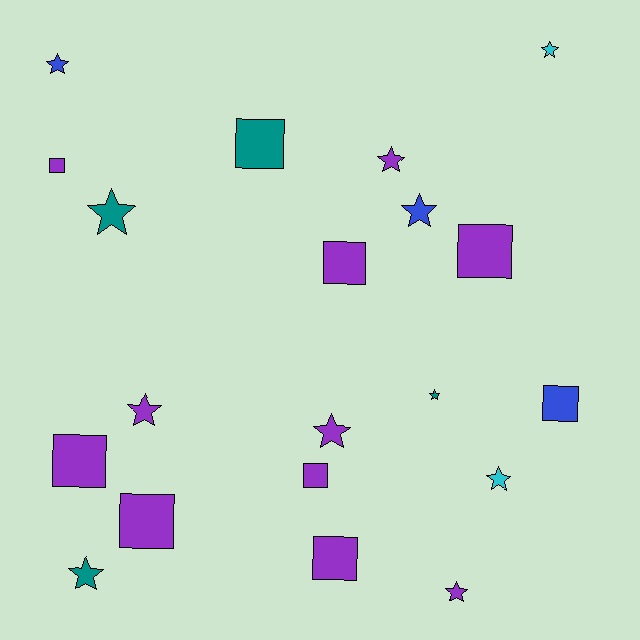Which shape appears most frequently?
Star, with 11 objects.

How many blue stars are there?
There are 2 blue stars.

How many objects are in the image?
There are 20 objects.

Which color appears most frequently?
Purple, with 11 objects.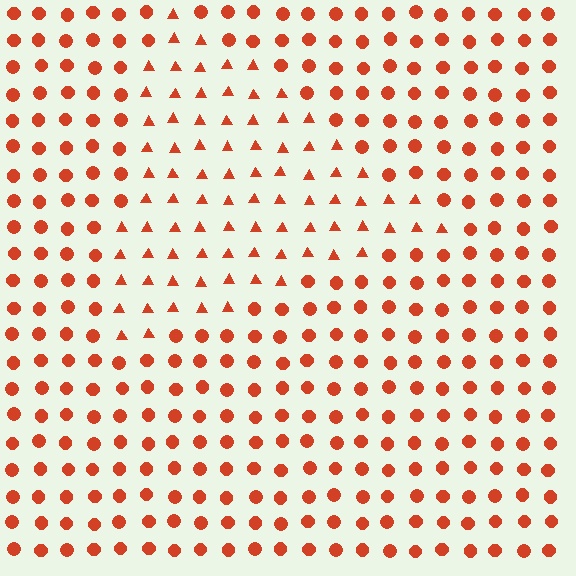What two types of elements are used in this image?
The image uses triangles inside the triangle region and circles outside it.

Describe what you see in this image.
The image is filled with small red elements arranged in a uniform grid. A triangle-shaped region contains triangles, while the surrounding area contains circles. The boundary is defined purely by the change in element shape.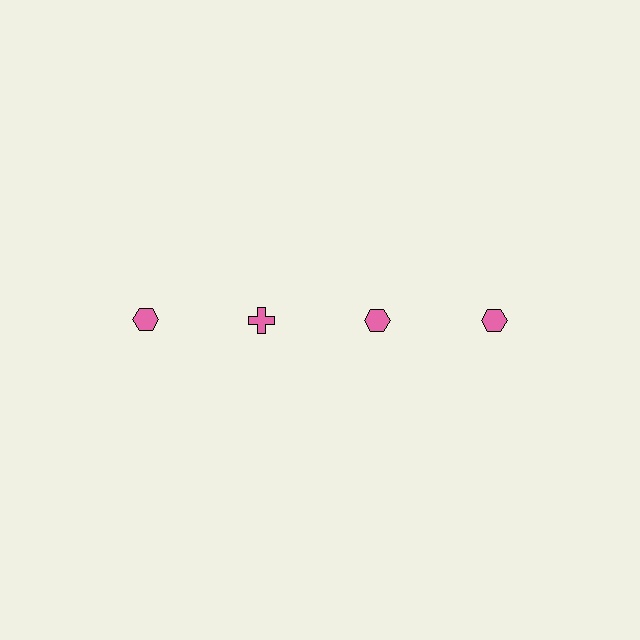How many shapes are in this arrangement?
There are 4 shapes arranged in a grid pattern.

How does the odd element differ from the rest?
It has a different shape: cross instead of hexagon.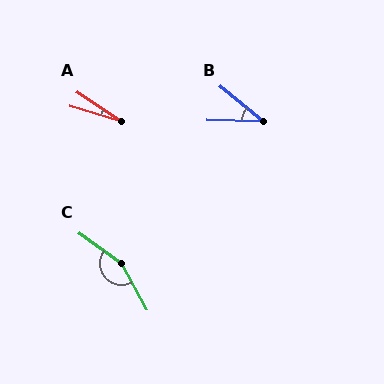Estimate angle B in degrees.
Approximately 38 degrees.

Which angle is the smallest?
A, at approximately 16 degrees.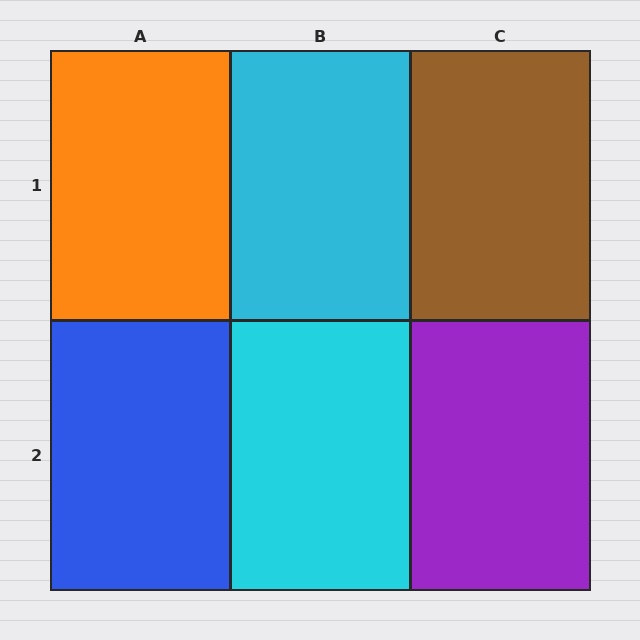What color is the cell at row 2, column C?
Purple.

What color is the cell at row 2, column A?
Blue.